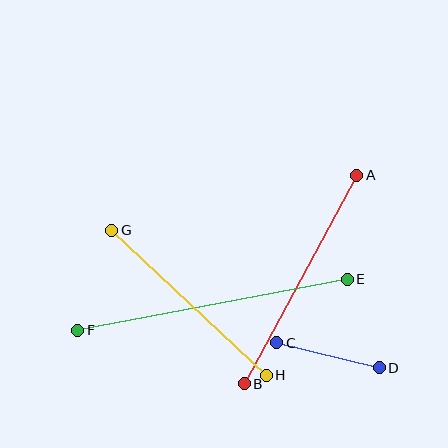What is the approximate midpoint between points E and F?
The midpoint is at approximately (212, 305) pixels.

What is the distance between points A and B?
The distance is approximately 237 pixels.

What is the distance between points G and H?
The distance is approximately 212 pixels.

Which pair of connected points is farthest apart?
Points E and F are farthest apart.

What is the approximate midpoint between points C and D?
The midpoint is at approximately (328, 355) pixels.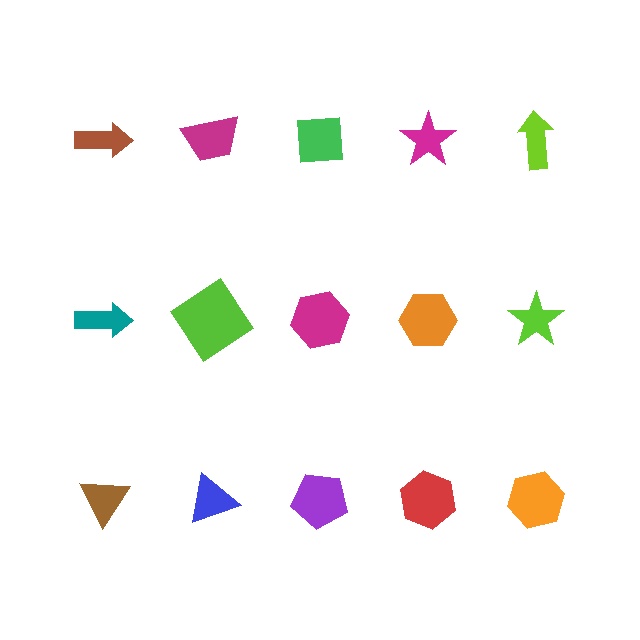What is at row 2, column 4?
An orange hexagon.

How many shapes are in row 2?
5 shapes.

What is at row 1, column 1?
A brown arrow.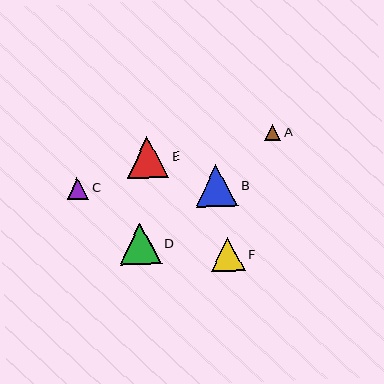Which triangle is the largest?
Triangle B is the largest with a size of approximately 42 pixels.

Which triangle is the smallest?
Triangle A is the smallest with a size of approximately 16 pixels.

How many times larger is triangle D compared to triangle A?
Triangle D is approximately 2.6 times the size of triangle A.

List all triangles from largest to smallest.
From largest to smallest: B, E, D, F, C, A.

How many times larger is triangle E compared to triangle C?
Triangle E is approximately 1.9 times the size of triangle C.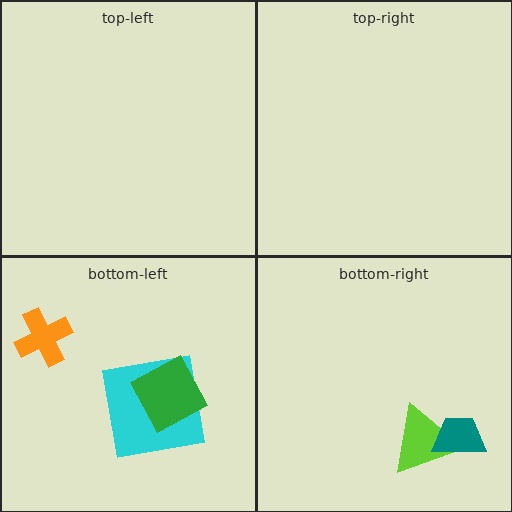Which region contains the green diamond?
The bottom-left region.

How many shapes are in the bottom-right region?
2.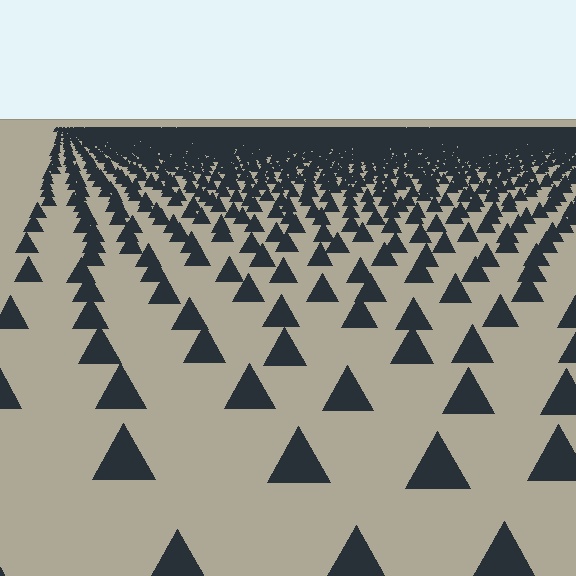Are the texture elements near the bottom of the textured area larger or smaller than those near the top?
Larger. Near the bottom, elements are closer to the viewer and appear at a bigger on-screen size.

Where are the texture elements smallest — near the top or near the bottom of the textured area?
Near the top.